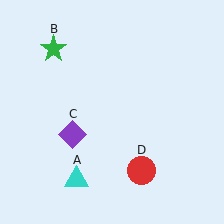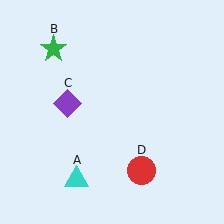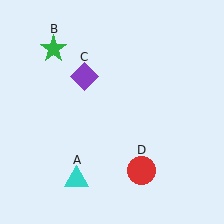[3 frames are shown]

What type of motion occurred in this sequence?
The purple diamond (object C) rotated clockwise around the center of the scene.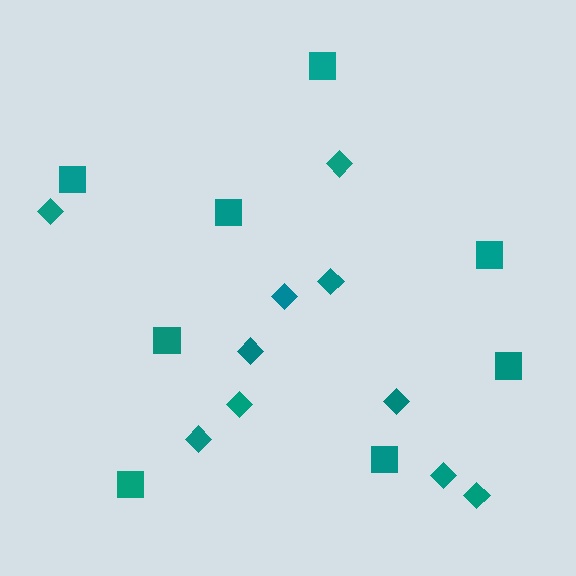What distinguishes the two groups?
There are 2 groups: one group of squares (8) and one group of diamonds (10).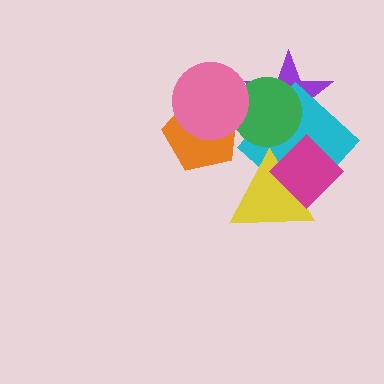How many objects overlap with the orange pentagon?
1 object overlaps with the orange pentagon.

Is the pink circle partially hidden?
No, no other shape covers it.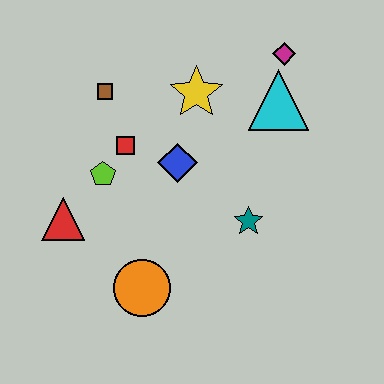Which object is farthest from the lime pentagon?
The magenta diamond is farthest from the lime pentagon.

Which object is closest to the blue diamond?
The red square is closest to the blue diamond.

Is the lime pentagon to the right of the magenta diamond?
No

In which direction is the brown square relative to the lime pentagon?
The brown square is above the lime pentagon.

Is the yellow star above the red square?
Yes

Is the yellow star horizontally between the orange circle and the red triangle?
No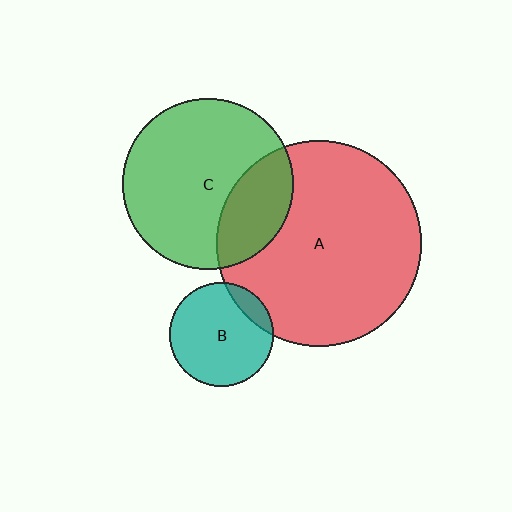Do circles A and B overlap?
Yes.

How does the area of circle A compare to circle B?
Approximately 3.9 times.